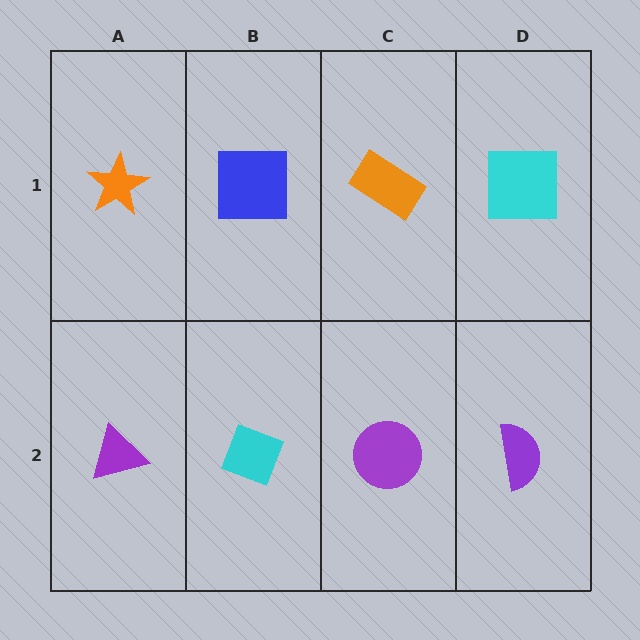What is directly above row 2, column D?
A cyan square.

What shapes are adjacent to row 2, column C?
An orange rectangle (row 1, column C), a cyan diamond (row 2, column B), a purple semicircle (row 2, column D).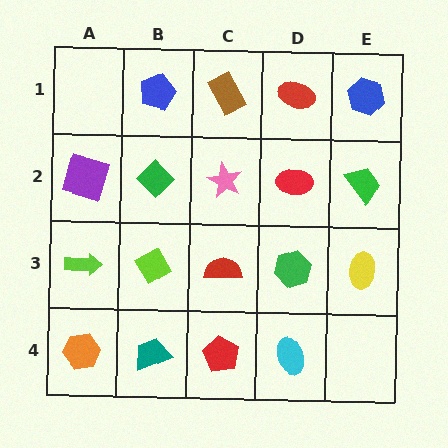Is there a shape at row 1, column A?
No, that cell is empty.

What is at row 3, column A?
A lime arrow.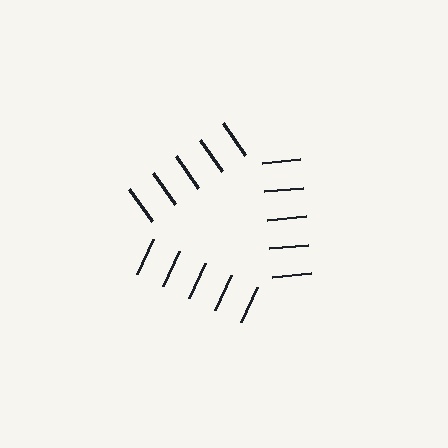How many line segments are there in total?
15 — 5 along each of the 3 edges.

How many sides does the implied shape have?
3 sides — the line-ends trace a triangle.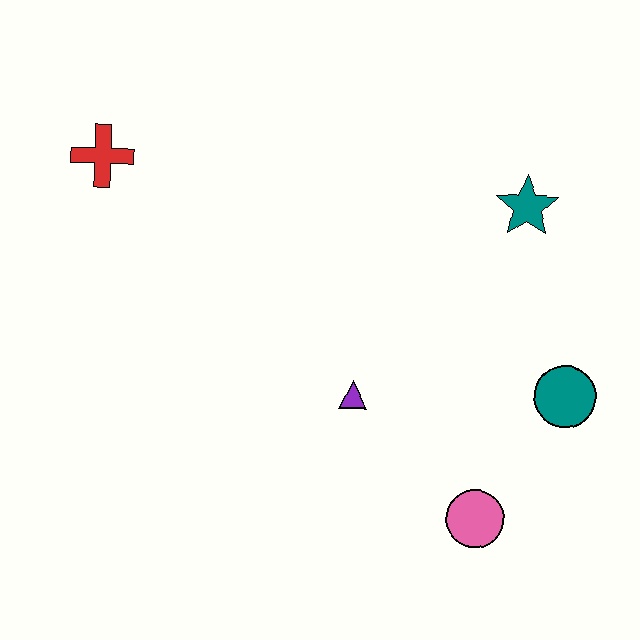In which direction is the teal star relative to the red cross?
The teal star is to the right of the red cross.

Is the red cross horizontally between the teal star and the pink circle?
No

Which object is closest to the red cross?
The purple triangle is closest to the red cross.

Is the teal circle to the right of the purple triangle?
Yes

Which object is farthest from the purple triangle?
The red cross is farthest from the purple triangle.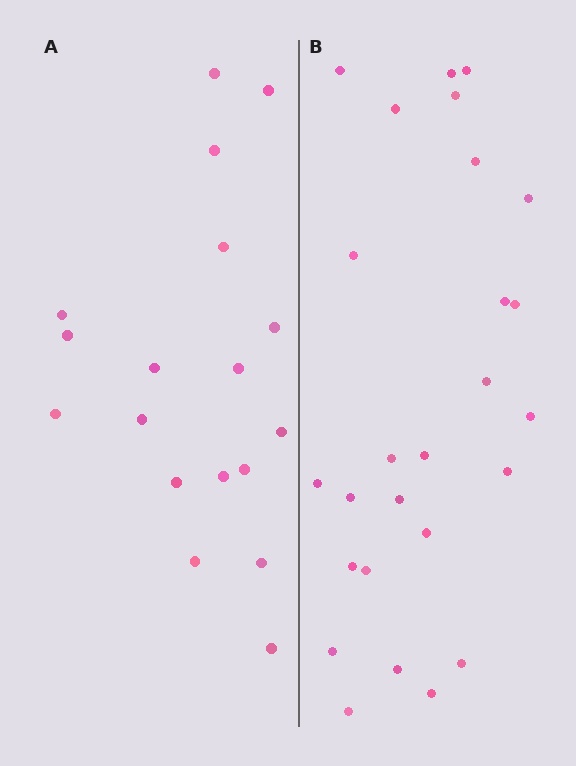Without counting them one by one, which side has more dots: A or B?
Region B (the right region) has more dots.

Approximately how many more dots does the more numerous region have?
Region B has roughly 8 or so more dots than region A.